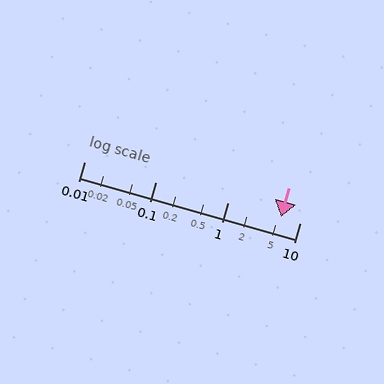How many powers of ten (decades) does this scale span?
The scale spans 3 decades, from 0.01 to 10.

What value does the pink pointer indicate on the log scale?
The pointer indicates approximately 5.5.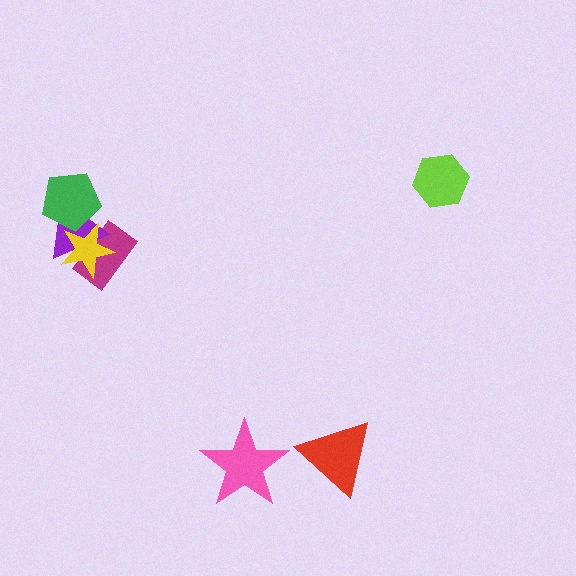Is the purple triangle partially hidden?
Yes, it is partially covered by another shape.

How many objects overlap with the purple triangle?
3 objects overlap with the purple triangle.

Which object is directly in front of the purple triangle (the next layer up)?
The green pentagon is directly in front of the purple triangle.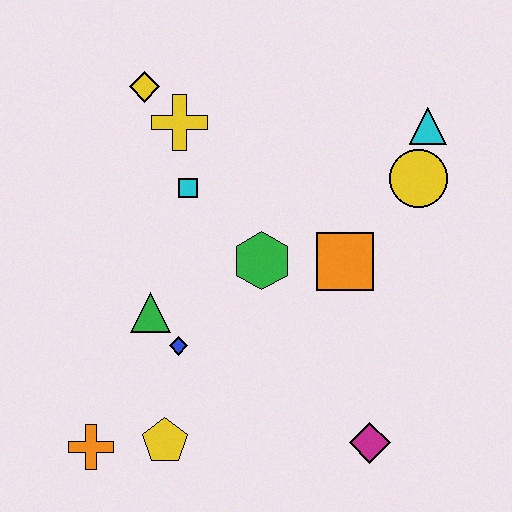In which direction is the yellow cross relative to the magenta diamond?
The yellow cross is above the magenta diamond.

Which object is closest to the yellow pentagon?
The orange cross is closest to the yellow pentagon.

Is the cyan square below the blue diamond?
No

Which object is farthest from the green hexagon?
The orange cross is farthest from the green hexagon.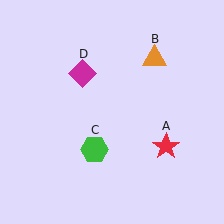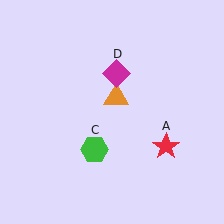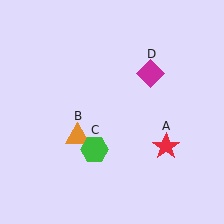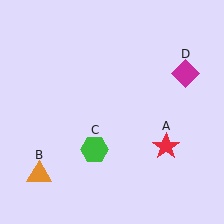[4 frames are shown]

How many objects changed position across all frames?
2 objects changed position: orange triangle (object B), magenta diamond (object D).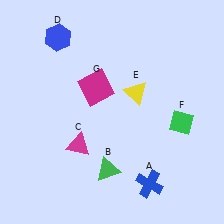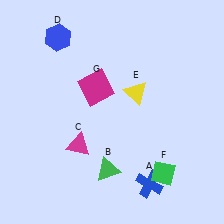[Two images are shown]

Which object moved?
The green diamond (F) moved down.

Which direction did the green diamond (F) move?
The green diamond (F) moved down.